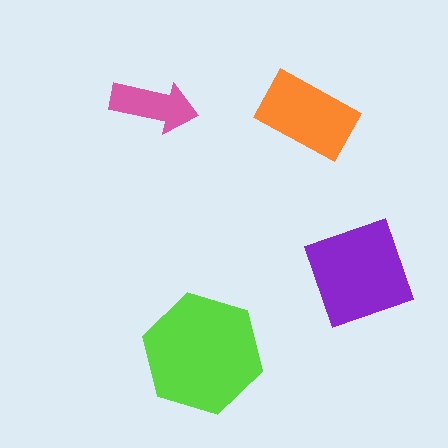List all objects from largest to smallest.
The lime hexagon, the purple square, the orange rectangle, the pink arrow.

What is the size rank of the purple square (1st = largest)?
2nd.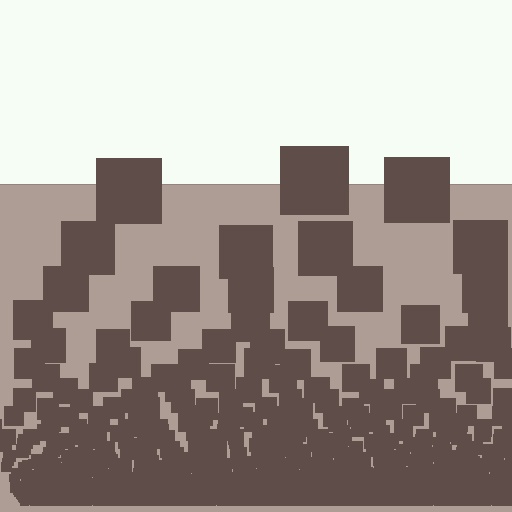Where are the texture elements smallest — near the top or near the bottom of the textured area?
Near the bottom.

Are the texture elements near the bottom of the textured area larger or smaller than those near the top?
Smaller. The gradient is inverted — elements near the bottom are smaller and denser.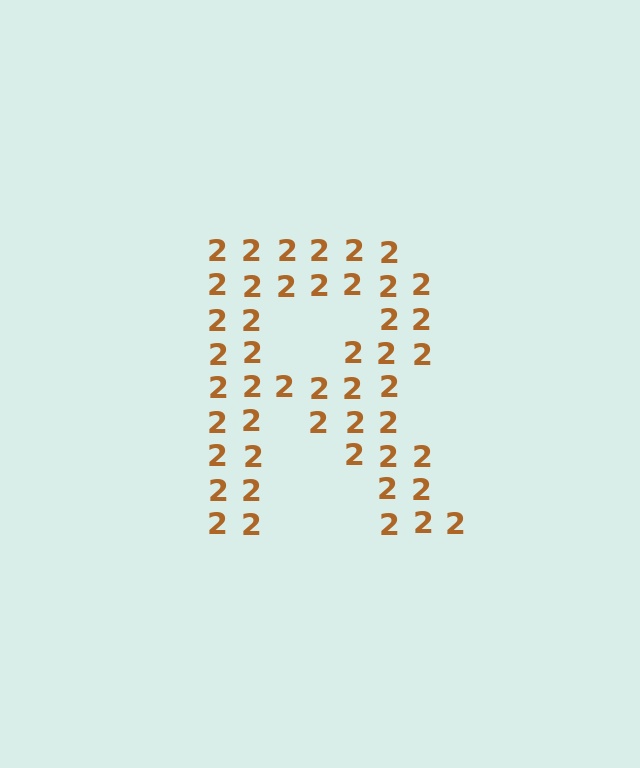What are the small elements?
The small elements are digit 2's.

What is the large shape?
The large shape is the letter R.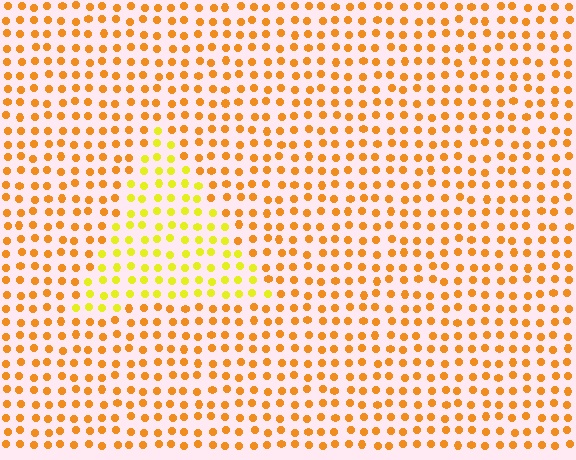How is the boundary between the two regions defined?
The boundary is defined purely by a slight shift in hue (about 32 degrees). Spacing, size, and orientation are identical on both sides.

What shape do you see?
I see a triangle.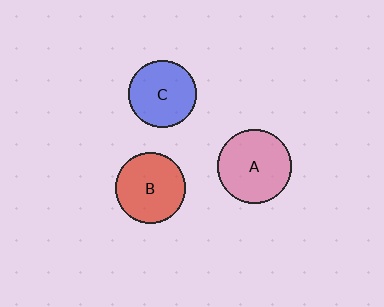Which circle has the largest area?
Circle A (pink).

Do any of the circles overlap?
No, none of the circles overlap.